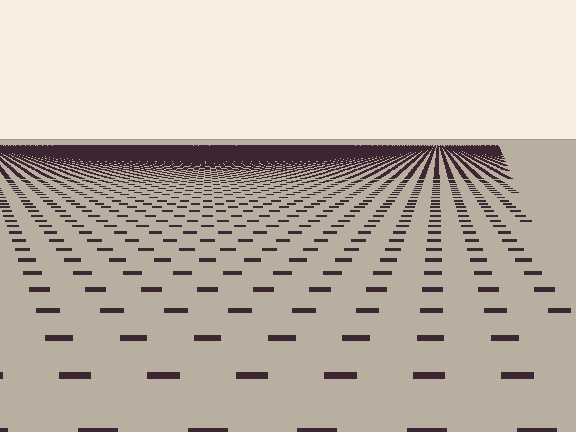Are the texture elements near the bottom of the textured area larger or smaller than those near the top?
Larger. Near the bottom, elements are closer to the viewer and appear at a bigger on-screen size.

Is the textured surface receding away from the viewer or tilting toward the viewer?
The surface is receding away from the viewer. Texture elements get smaller and denser toward the top.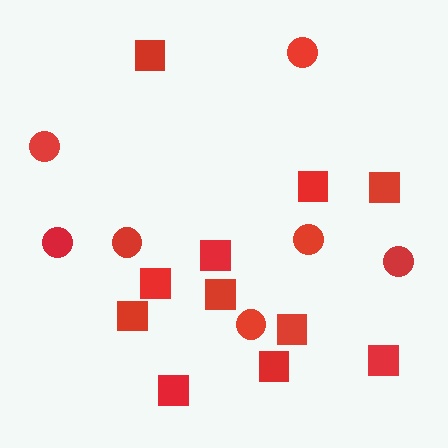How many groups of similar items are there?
There are 2 groups: one group of circles (7) and one group of squares (11).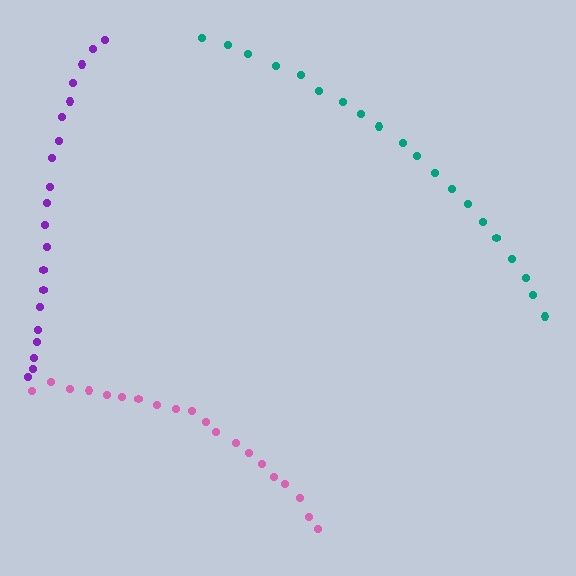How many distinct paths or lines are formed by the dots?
There are 3 distinct paths.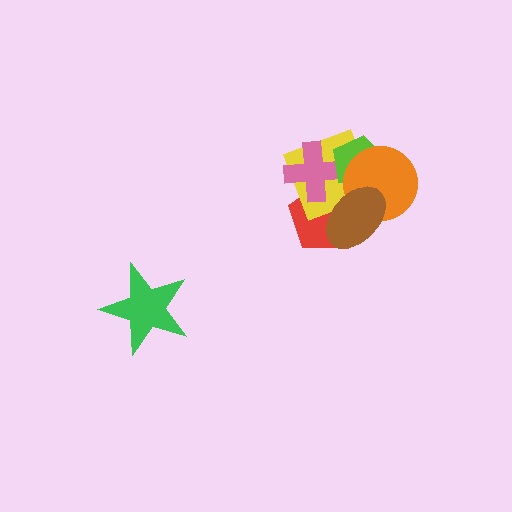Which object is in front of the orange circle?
The brown ellipse is in front of the orange circle.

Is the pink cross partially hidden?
Yes, it is partially covered by another shape.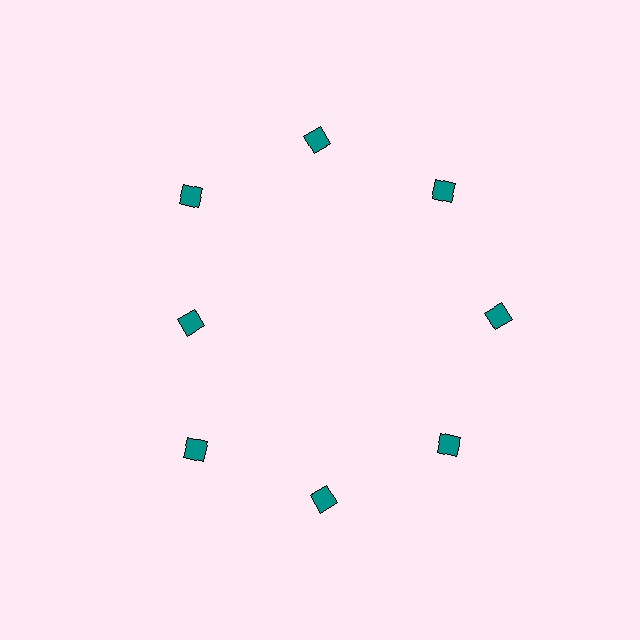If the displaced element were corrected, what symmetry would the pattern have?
It would have 8-fold rotational symmetry — the pattern would map onto itself every 45 degrees.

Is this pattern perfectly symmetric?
No. The 8 teal diamonds are arranged in a ring, but one element near the 9 o'clock position is pulled inward toward the center, breaking the 8-fold rotational symmetry.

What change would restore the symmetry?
The symmetry would be restored by moving it outward, back onto the ring so that all 8 diamonds sit at equal angles and equal distance from the center.